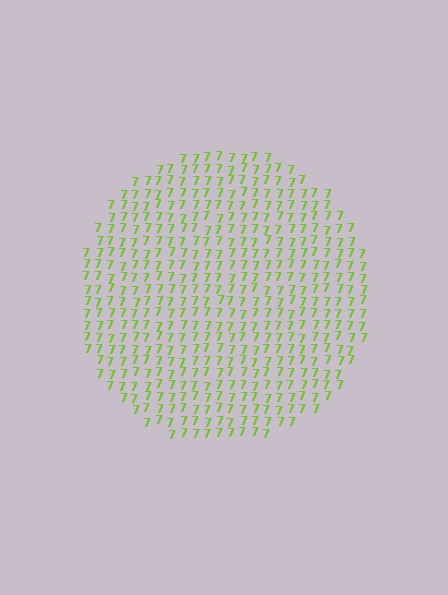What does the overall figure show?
The overall figure shows a circle.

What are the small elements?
The small elements are digit 7's.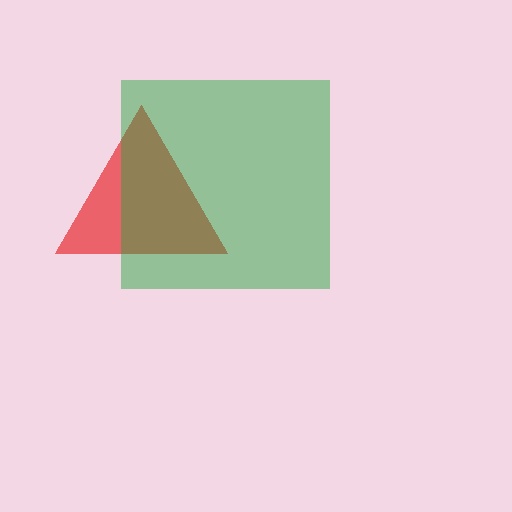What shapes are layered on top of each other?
The layered shapes are: a red triangle, a green square.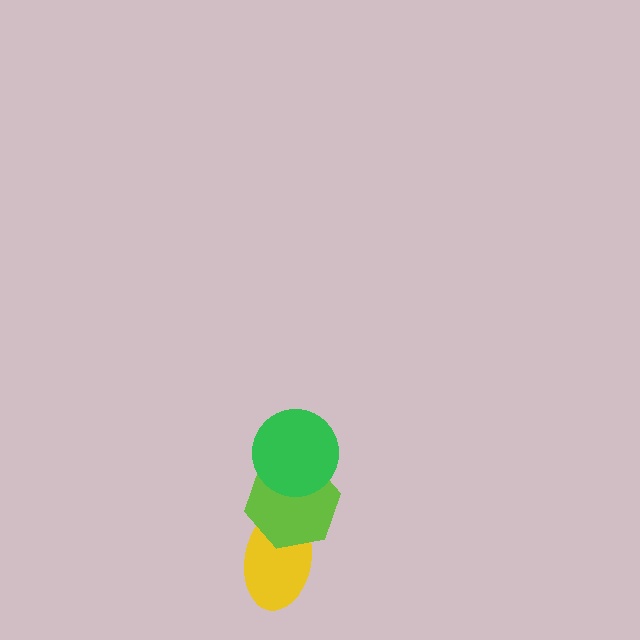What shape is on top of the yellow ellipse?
The lime hexagon is on top of the yellow ellipse.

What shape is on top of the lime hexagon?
The green circle is on top of the lime hexagon.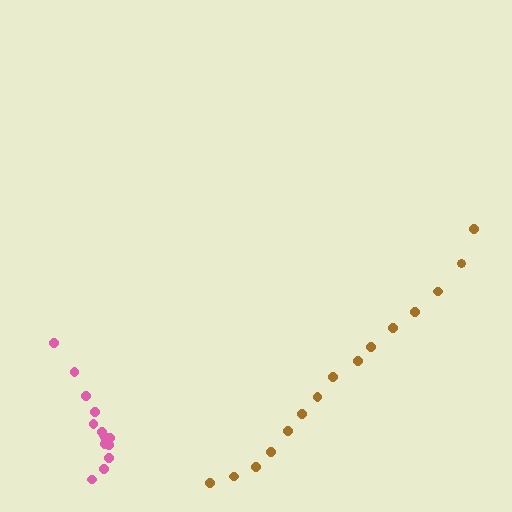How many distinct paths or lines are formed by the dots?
There are 2 distinct paths.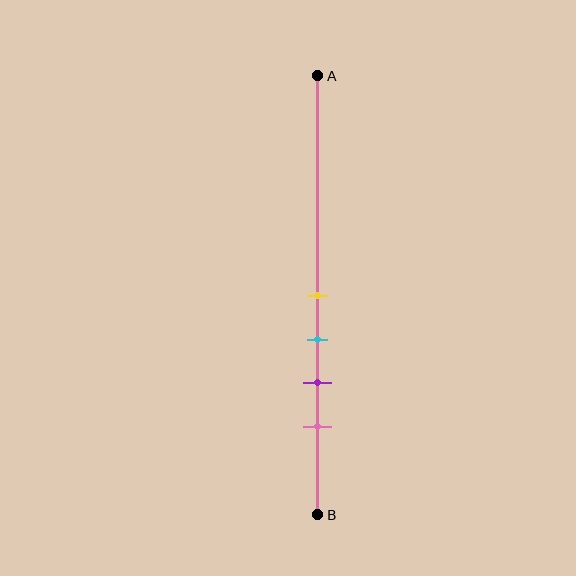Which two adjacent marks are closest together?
The yellow and cyan marks are the closest adjacent pair.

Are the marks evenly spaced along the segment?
Yes, the marks are approximately evenly spaced.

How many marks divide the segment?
There are 4 marks dividing the segment.